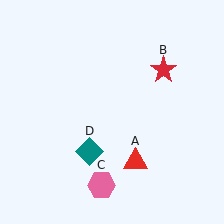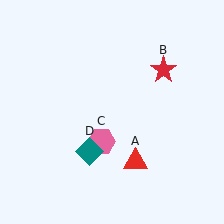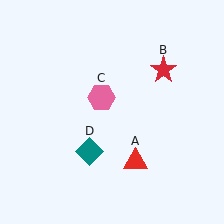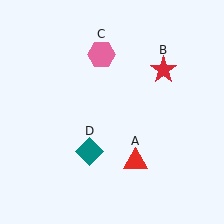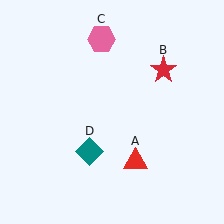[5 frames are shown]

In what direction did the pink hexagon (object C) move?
The pink hexagon (object C) moved up.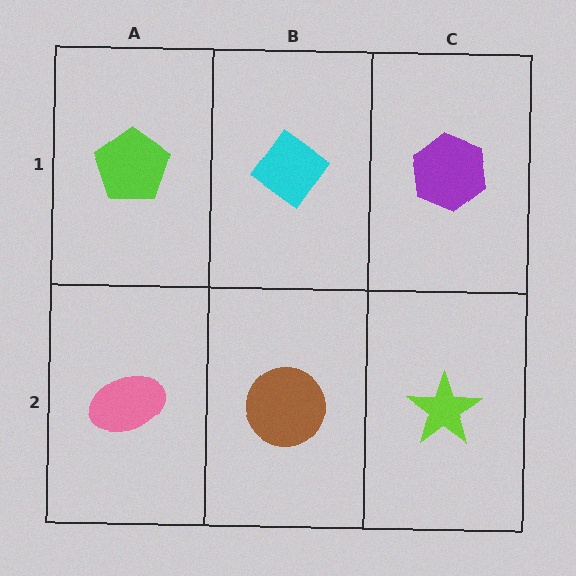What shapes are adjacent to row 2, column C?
A purple hexagon (row 1, column C), a brown circle (row 2, column B).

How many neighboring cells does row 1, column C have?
2.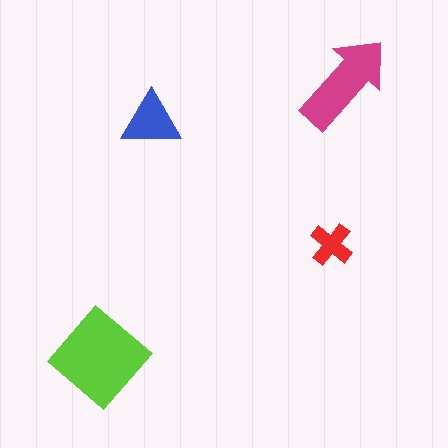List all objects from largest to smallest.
The lime diamond, the magenta arrow, the blue triangle, the red cross.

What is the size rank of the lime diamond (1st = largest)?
1st.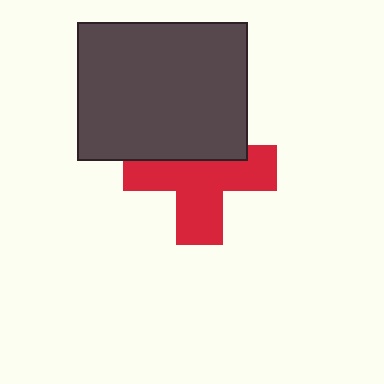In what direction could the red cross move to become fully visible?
The red cross could move down. That would shift it out from behind the dark gray rectangle entirely.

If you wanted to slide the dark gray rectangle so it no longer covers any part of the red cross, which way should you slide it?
Slide it up — that is the most direct way to separate the two shapes.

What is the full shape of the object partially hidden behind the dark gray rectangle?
The partially hidden object is a red cross.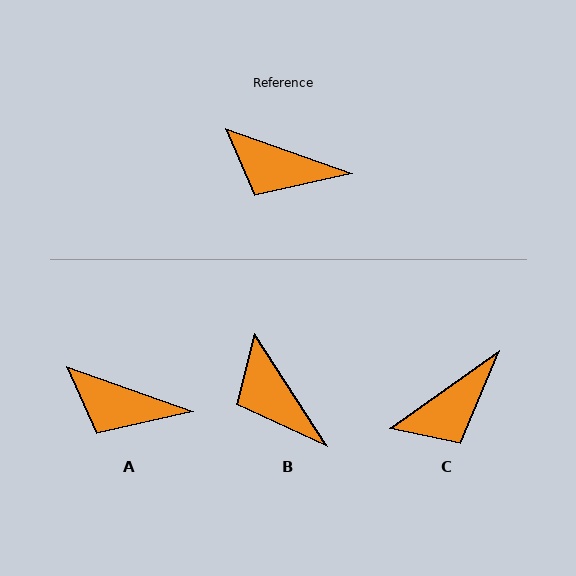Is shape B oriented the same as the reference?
No, it is off by about 38 degrees.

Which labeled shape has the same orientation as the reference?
A.